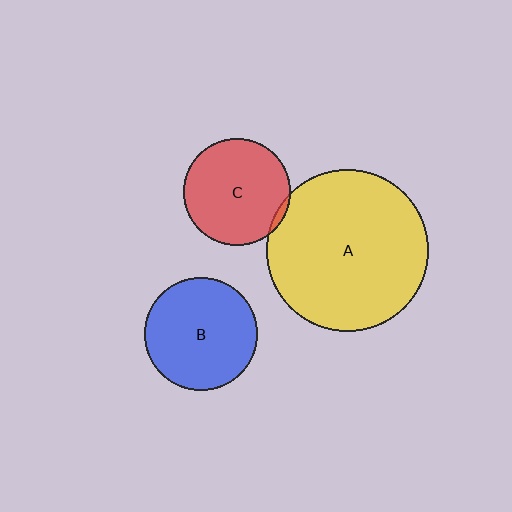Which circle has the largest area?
Circle A (yellow).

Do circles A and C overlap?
Yes.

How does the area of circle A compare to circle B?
Approximately 2.1 times.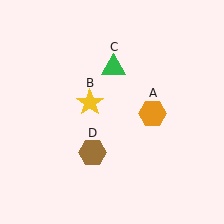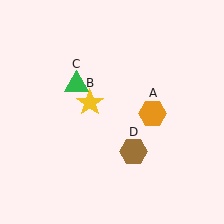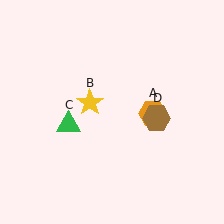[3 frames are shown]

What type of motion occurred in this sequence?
The green triangle (object C), brown hexagon (object D) rotated counterclockwise around the center of the scene.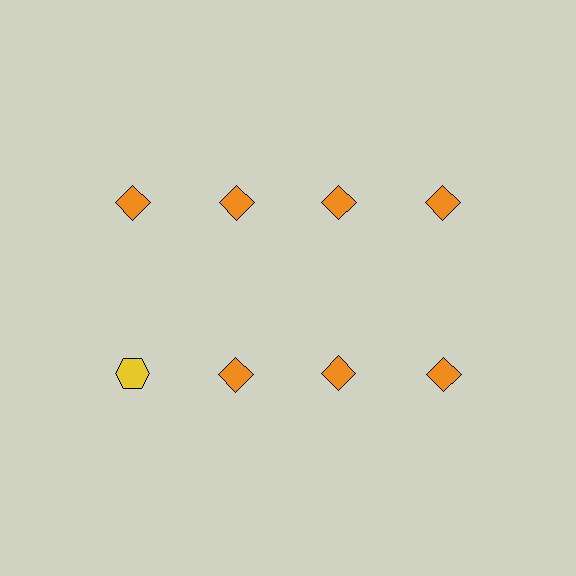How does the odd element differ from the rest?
It differs in both color (yellow instead of orange) and shape (hexagon instead of diamond).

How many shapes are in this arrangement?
There are 8 shapes arranged in a grid pattern.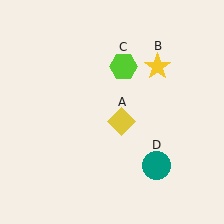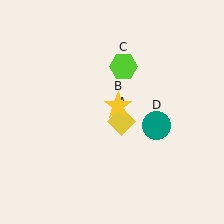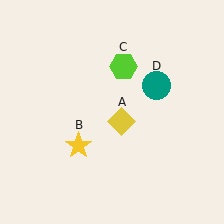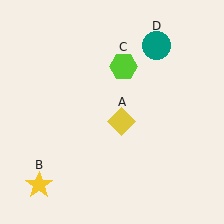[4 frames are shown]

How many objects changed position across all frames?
2 objects changed position: yellow star (object B), teal circle (object D).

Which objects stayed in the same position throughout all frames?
Yellow diamond (object A) and lime hexagon (object C) remained stationary.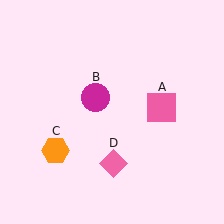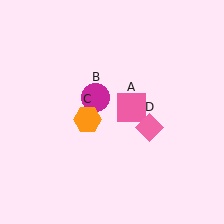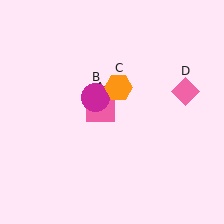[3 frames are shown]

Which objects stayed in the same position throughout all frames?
Magenta circle (object B) remained stationary.